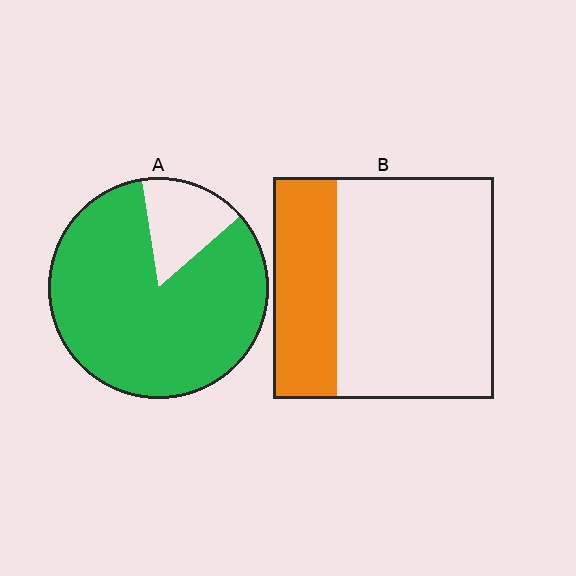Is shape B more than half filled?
No.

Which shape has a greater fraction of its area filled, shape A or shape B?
Shape A.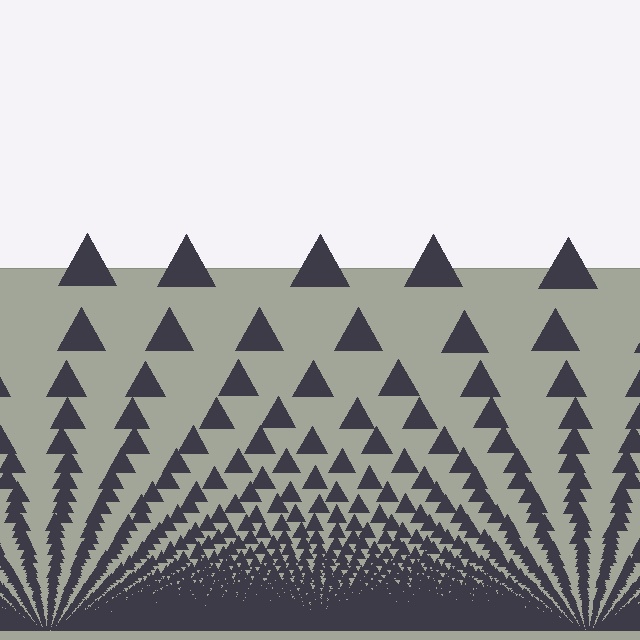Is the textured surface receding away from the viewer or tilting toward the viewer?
The surface appears to tilt toward the viewer. Texture elements get larger and sparser toward the top.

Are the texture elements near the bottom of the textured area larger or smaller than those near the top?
Smaller. The gradient is inverted — elements near the bottom are smaller and denser.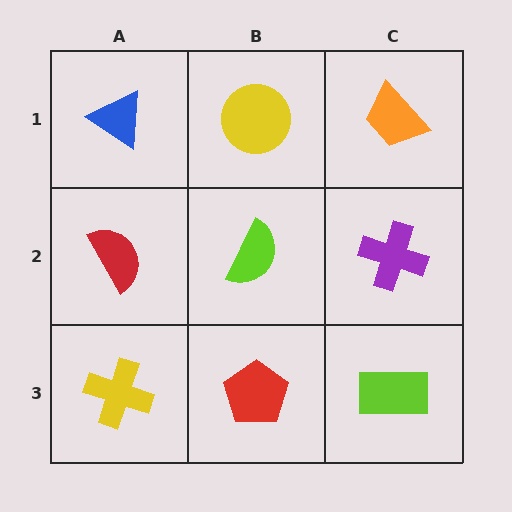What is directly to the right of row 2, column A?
A lime semicircle.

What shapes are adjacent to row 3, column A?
A red semicircle (row 2, column A), a red pentagon (row 3, column B).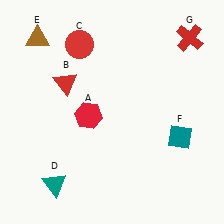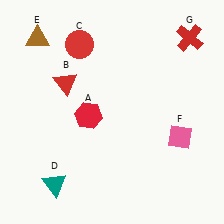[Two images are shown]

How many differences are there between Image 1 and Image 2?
There is 1 difference between the two images.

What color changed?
The diamond (F) changed from teal in Image 1 to pink in Image 2.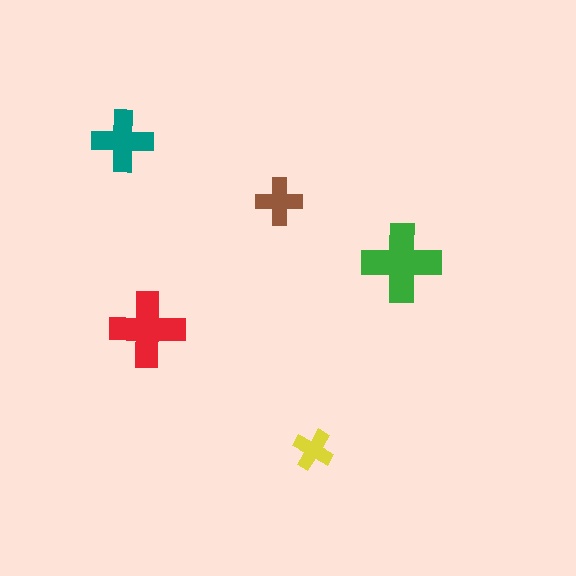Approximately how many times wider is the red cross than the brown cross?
About 1.5 times wider.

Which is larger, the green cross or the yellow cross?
The green one.